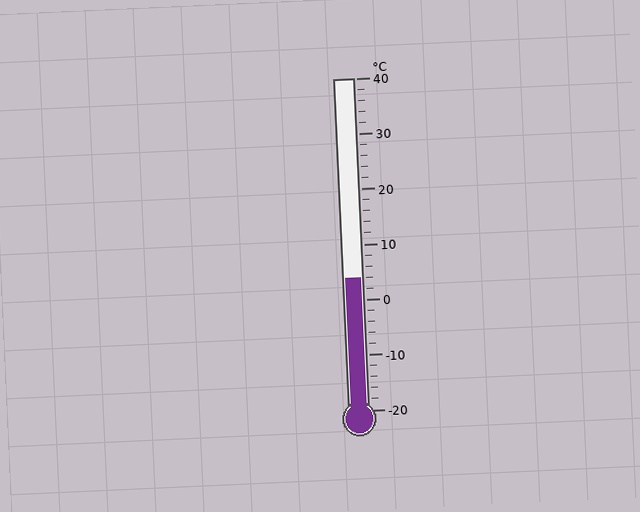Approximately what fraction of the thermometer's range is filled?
The thermometer is filled to approximately 40% of its range.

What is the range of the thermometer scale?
The thermometer scale ranges from -20°C to 40°C.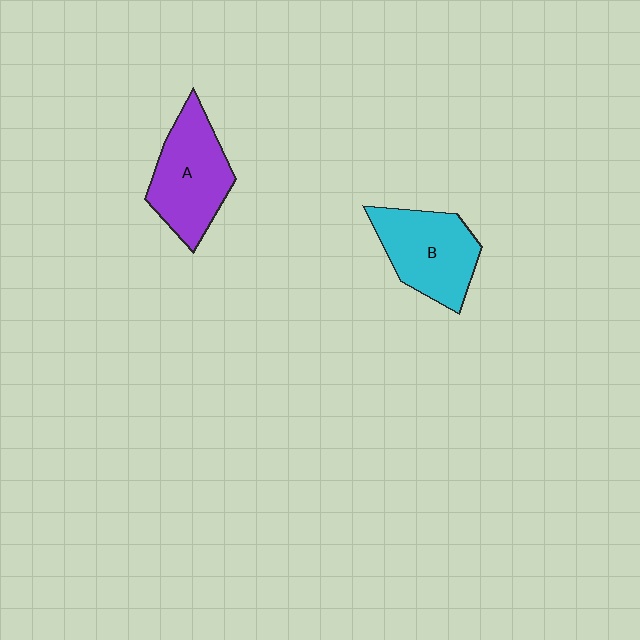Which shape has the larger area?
Shape A (purple).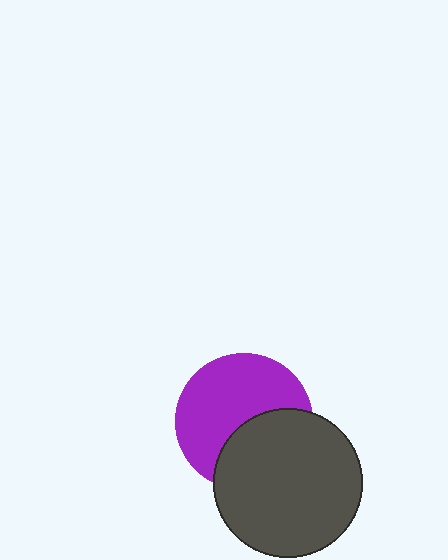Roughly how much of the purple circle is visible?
About half of it is visible (roughly 61%).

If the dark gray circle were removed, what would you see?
You would see the complete purple circle.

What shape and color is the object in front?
The object in front is a dark gray circle.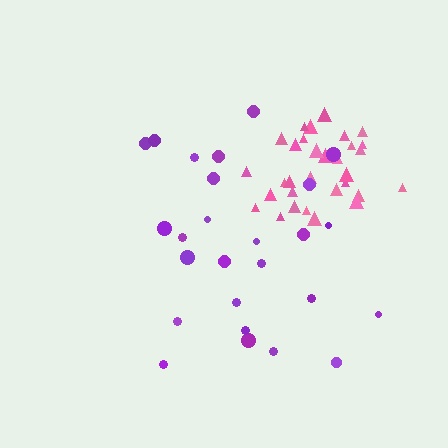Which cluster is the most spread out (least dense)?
Purple.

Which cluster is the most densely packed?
Pink.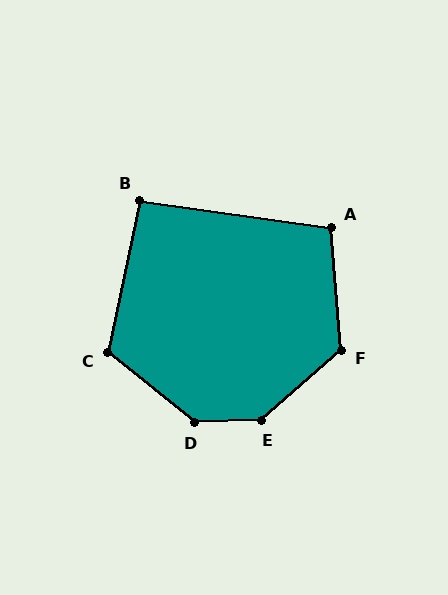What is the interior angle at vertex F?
Approximately 127 degrees (obtuse).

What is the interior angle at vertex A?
Approximately 102 degrees (obtuse).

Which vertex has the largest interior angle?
E, at approximately 141 degrees.